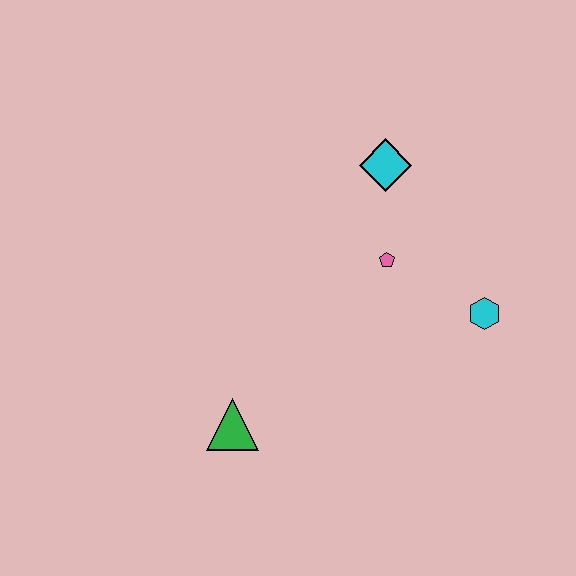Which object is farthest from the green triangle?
The cyan diamond is farthest from the green triangle.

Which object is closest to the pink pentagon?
The cyan diamond is closest to the pink pentagon.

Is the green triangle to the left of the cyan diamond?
Yes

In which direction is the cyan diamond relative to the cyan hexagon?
The cyan diamond is above the cyan hexagon.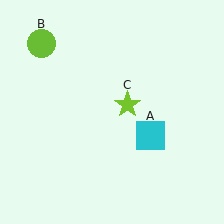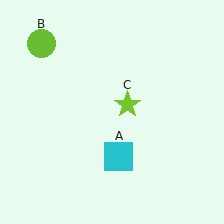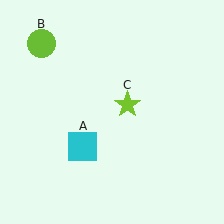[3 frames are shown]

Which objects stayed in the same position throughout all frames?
Lime circle (object B) and lime star (object C) remained stationary.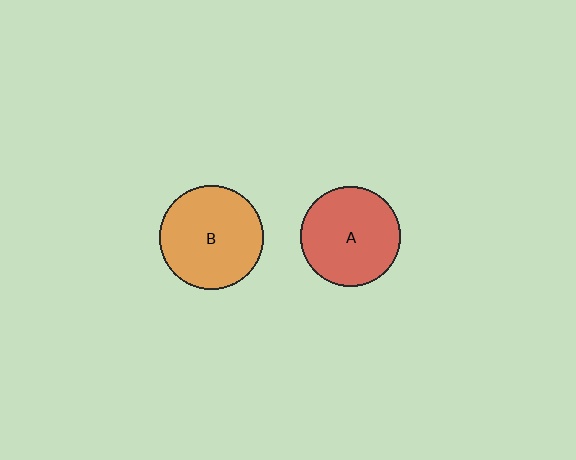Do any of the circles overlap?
No, none of the circles overlap.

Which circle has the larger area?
Circle B (orange).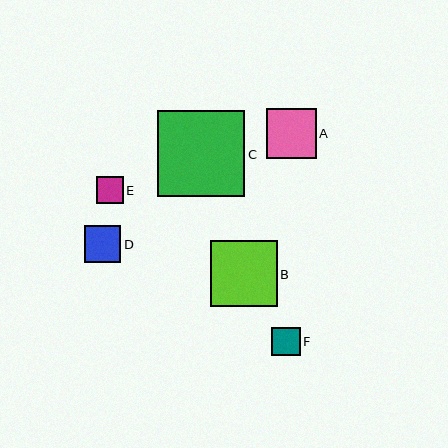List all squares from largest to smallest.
From largest to smallest: C, B, A, D, F, E.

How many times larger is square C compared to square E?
Square C is approximately 3.2 times the size of square E.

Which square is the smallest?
Square E is the smallest with a size of approximately 27 pixels.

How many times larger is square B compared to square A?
Square B is approximately 1.3 times the size of square A.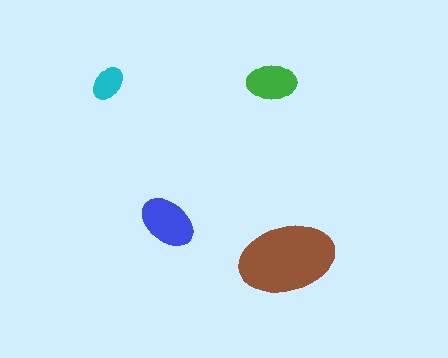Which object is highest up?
The green ellipse is topmost.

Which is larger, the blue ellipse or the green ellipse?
The blue one.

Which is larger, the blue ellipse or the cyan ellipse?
The blue one.